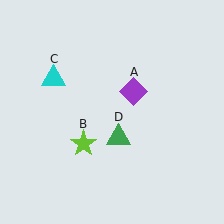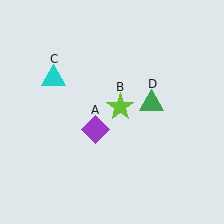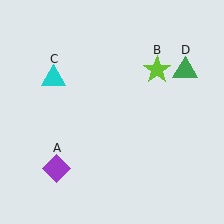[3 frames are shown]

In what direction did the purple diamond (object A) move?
The purple diamond (object A) moved down and to the left.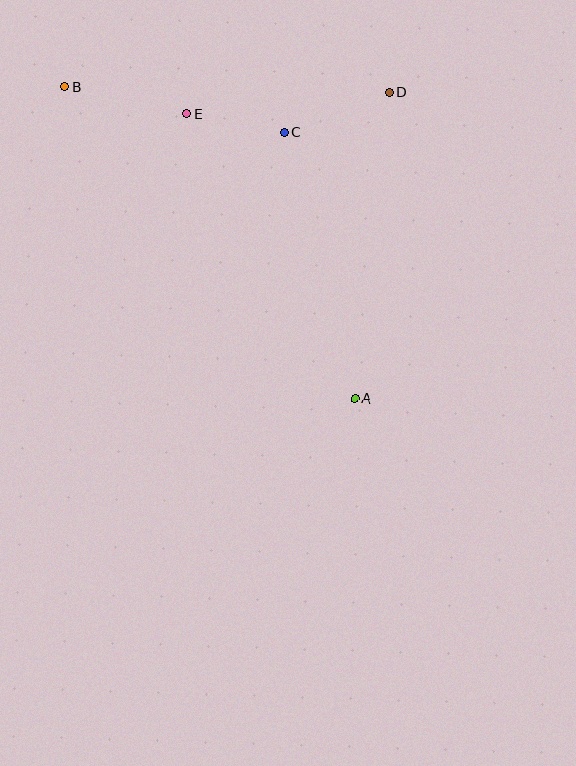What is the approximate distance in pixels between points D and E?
The distance between D and E is approximately 203 pixels.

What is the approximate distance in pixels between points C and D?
The distance between C and D is approximately 112 pixels.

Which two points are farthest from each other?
Points A and B are farthest from each other.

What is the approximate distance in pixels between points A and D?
The distance between A and D is approximately 308 pixels.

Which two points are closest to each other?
Points C and E are closest to each other.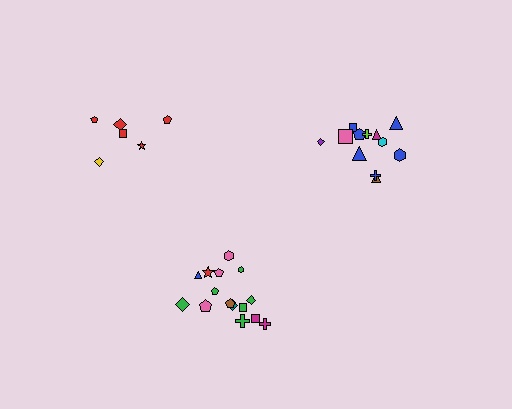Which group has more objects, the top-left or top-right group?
The top-right group.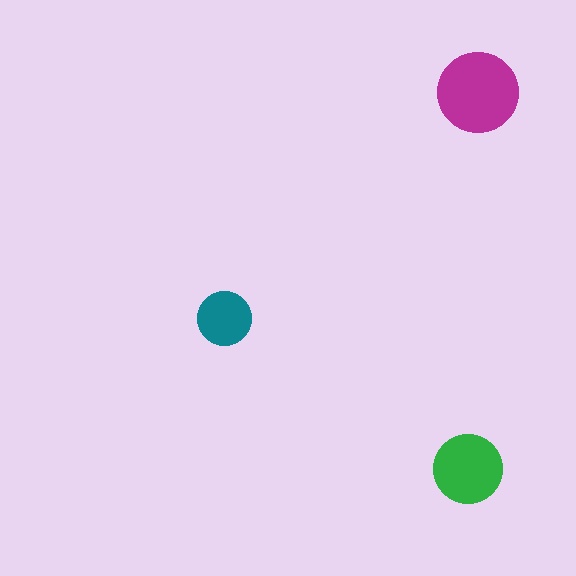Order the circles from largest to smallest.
the magenta one, the green one, the teal one.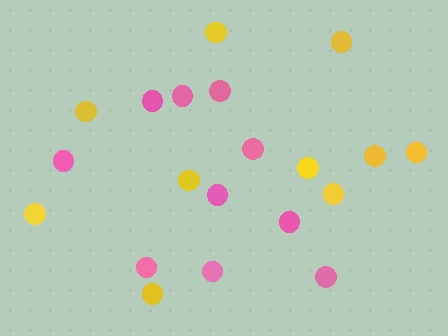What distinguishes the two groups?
There are 2 groups: one group of pink circles (10) and one group of yellow circles (10).